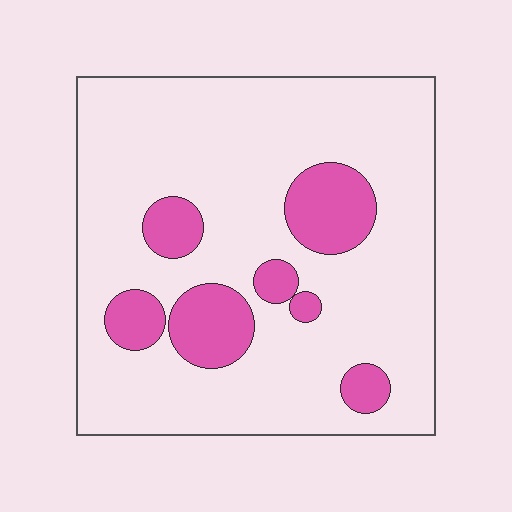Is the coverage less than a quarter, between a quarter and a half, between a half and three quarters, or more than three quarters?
Less than a quarter.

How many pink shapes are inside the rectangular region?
7.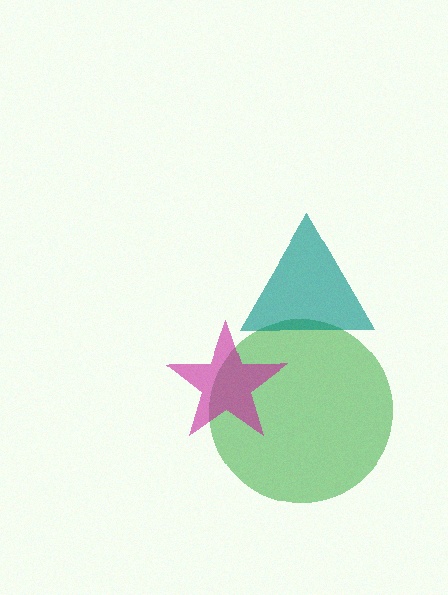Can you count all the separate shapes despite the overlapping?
Yes, there are 3 separate shapes.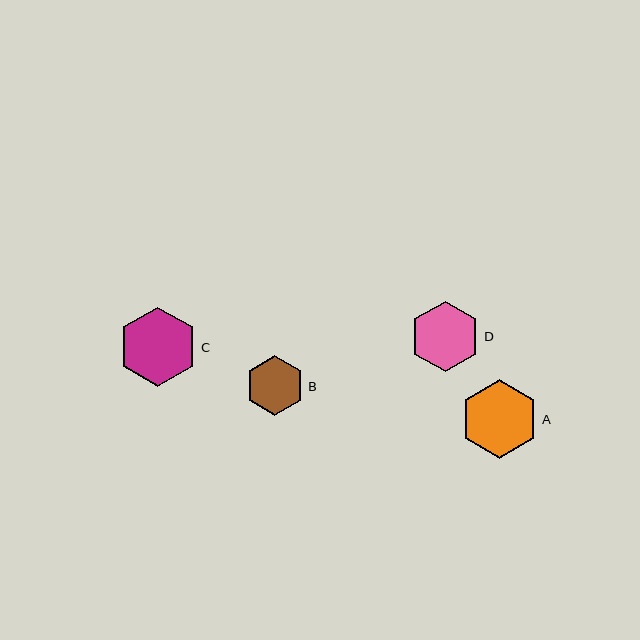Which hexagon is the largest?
Hexagon C is the largest with a size of approximately 79 pixels.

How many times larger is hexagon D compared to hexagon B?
Hexagon D is approximately 1.2 times the size of hexagon B.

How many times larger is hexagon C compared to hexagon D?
Hexagon C is approximately 1.1 times the size of hexagon D.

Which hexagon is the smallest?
Hexagon B is the smallest with a size of approximately 60 pixels.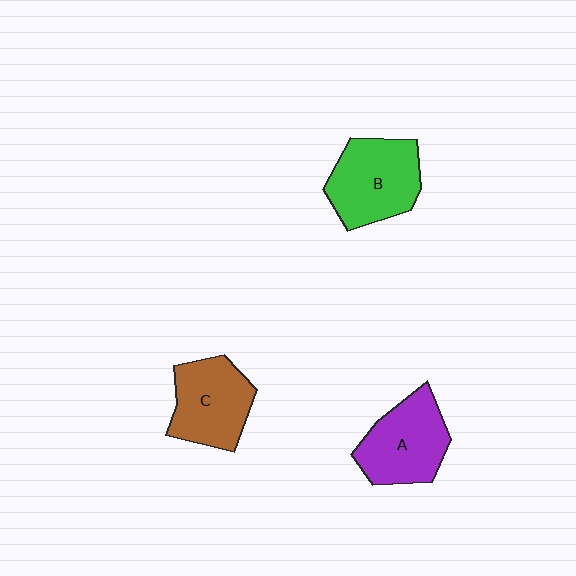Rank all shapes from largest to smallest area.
From largest to smallest: B (green), A (purple), C (brown).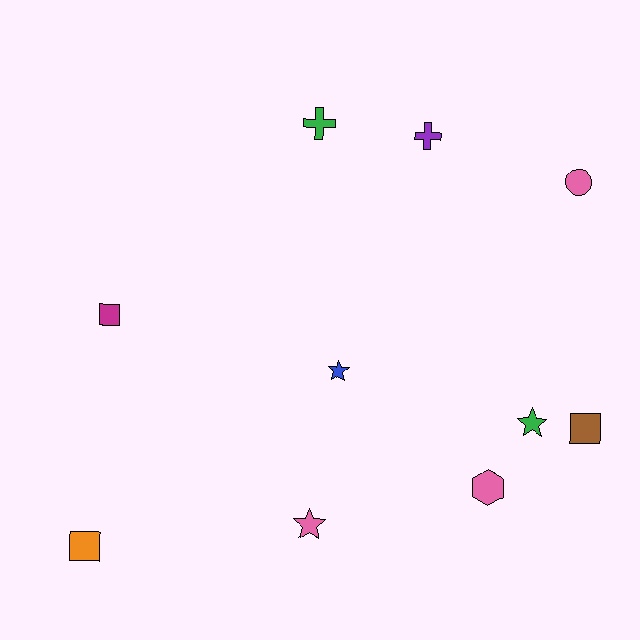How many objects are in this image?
There are 10 objects.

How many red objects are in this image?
There are no red objects.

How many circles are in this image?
There is 1 circle.